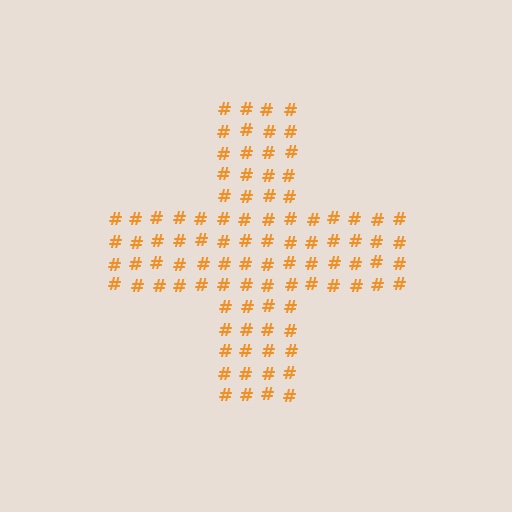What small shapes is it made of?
It is made of small hash symbols.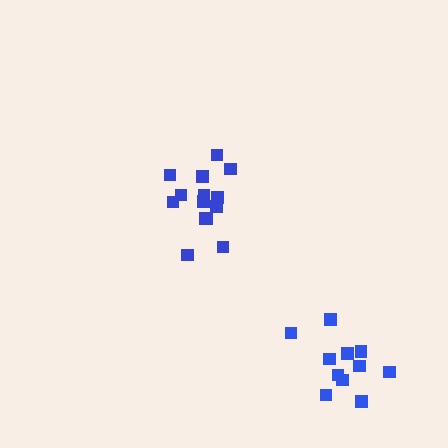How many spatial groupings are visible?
There are 2 spatial groupings.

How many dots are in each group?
Group 1: 14 dots, Group 2: 11 dots (25 total).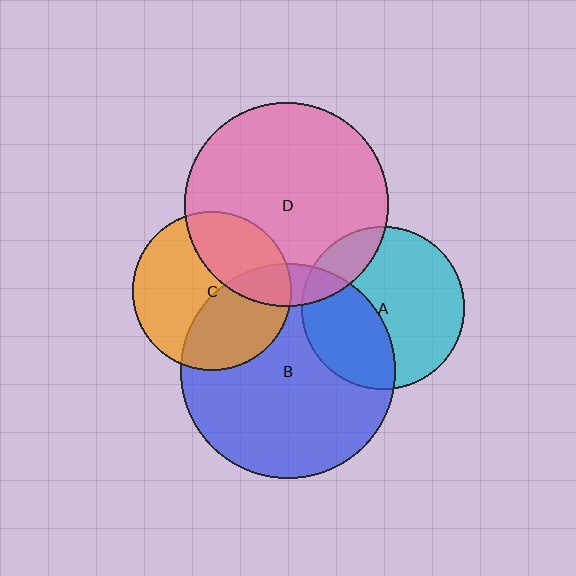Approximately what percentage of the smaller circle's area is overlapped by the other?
Approximately 35%.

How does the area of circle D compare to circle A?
Approximately 1.6 times.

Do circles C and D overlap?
Yes.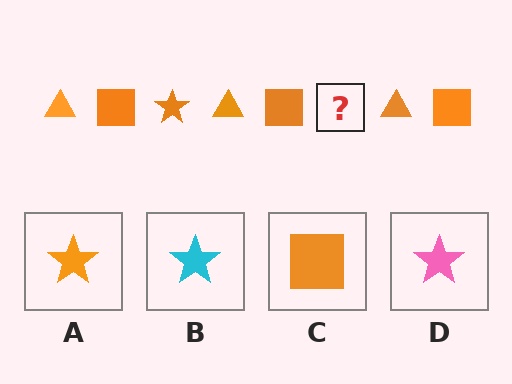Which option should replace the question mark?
Option A.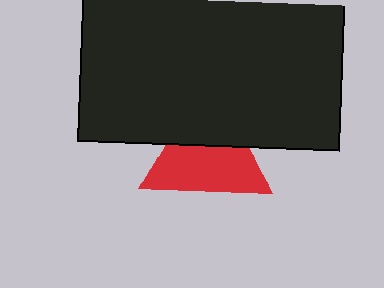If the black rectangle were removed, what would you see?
You would see the complete red triangle.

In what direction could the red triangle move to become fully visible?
The red triangle could move down. That would shift it out from behind the black rectangle entirely.